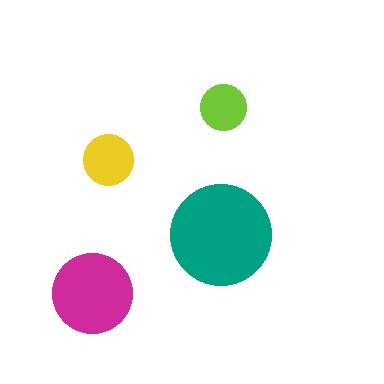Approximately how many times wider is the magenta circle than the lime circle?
About 1.5 times wider.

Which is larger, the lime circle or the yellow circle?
The yellow one.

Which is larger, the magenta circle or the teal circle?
The teal one.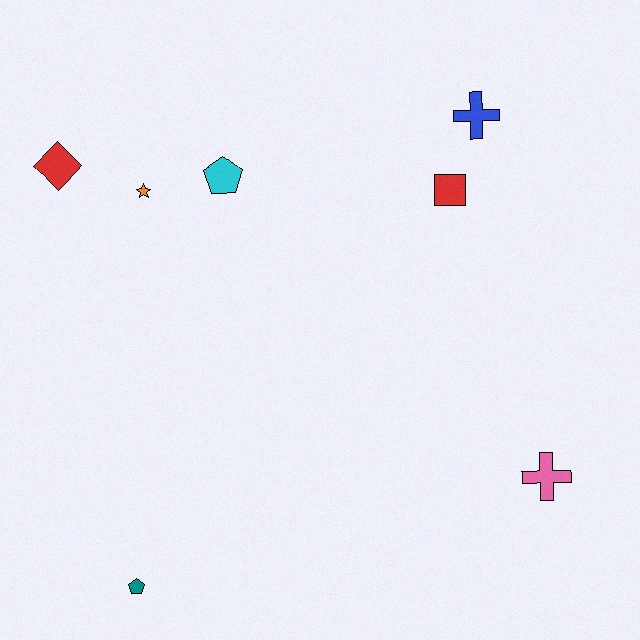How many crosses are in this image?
There are 2 crosses.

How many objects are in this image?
There are 7 objects.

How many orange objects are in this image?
There is 1 orange object.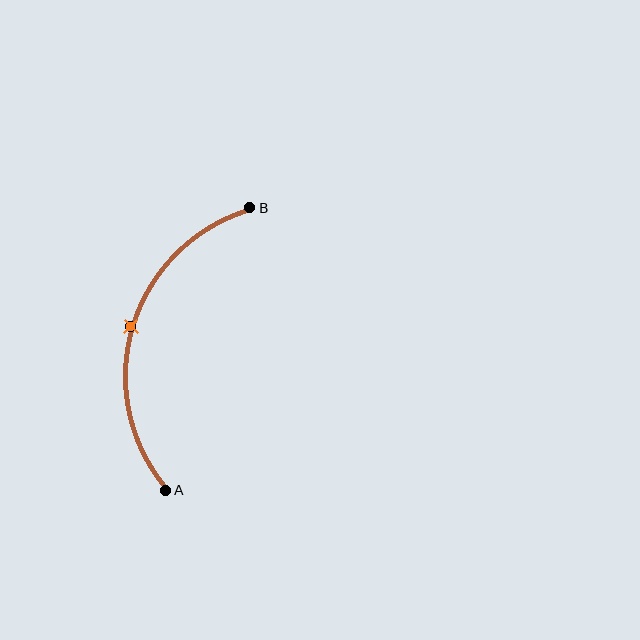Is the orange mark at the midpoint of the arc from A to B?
Yes. The orange mark lies on the arc at equal arc-length from both A and B — it is the arc midpoint.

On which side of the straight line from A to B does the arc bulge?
The arc bulges to the left of the straight line connecting A and B.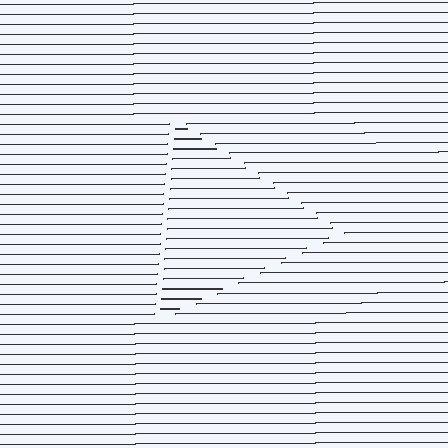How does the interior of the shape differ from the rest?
The interior of the shape contains the same grating, shifted by half a period — the contour is defined by the phase discontinuity where line-ends from the inner and outer gratings abut.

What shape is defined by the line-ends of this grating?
An illusory triangle. The interior of the shape contains the same grating, shifted by half a period — the contour is defined by the phase discontinuity where line-ends from the inner and outer gratings abut.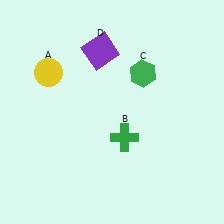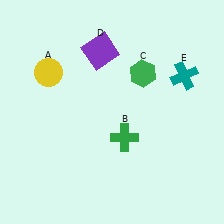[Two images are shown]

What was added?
A teal cross (E) was added in Image 2.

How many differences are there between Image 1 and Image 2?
There is 1 difference between the two images.